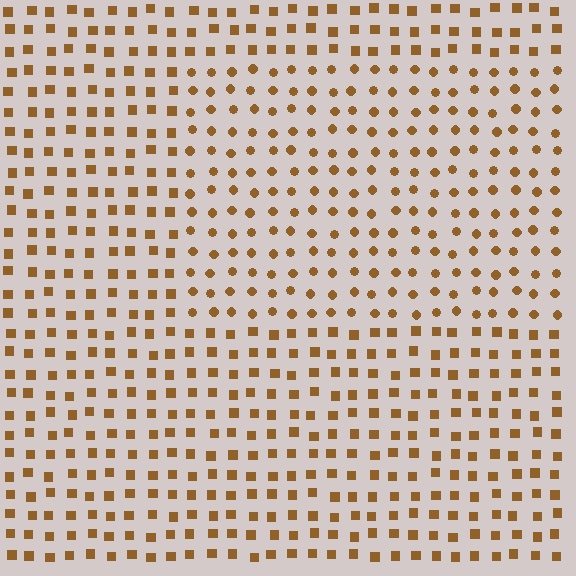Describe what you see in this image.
The image is filled with small brown elements arranged in a uniform grid. A rectangle-shaped region contains circles, while the surrounding area contains squares. The boundary is defined purely by the change in element shape.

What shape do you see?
I see a rectangle.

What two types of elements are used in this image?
The image uses circles inside the rectangle region and squares outside it.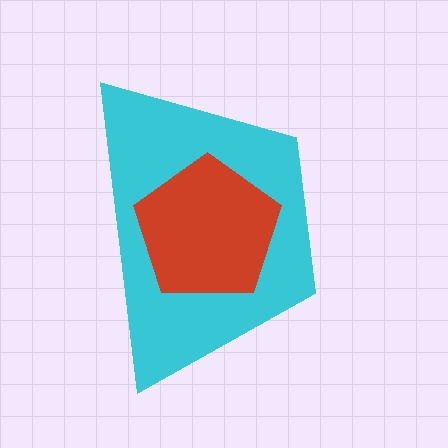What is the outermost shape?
The cyan trapezoid.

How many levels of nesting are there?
2.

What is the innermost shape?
The red pentagon.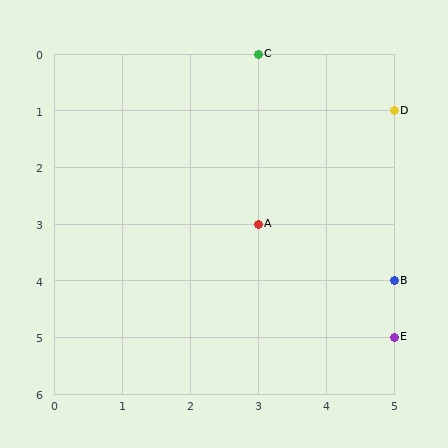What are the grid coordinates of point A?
Point A is at grid coordinates (3, 3).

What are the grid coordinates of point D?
Point D is at grid coordinates (5, 1).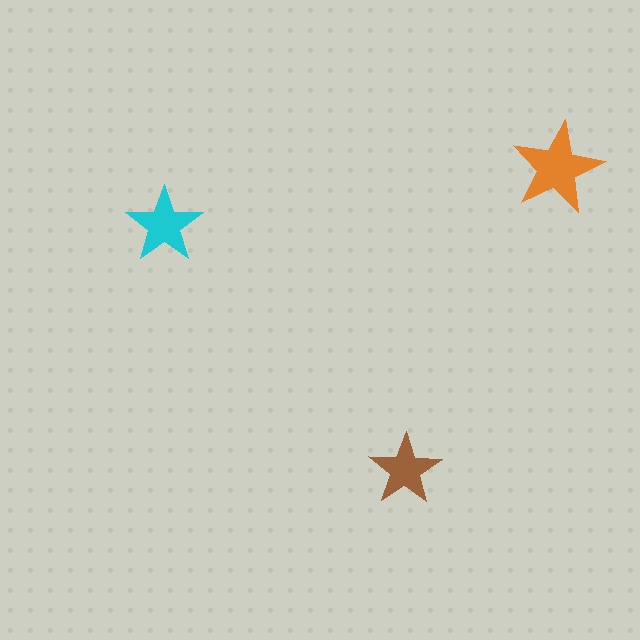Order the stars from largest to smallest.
the orange one, the cyan one, the brown one.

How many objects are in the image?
There are 3 objects in the image.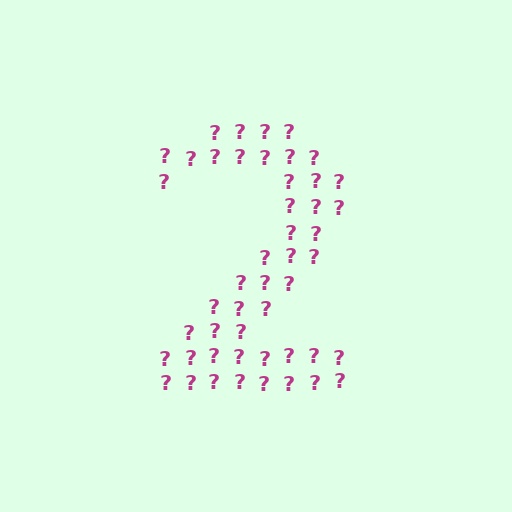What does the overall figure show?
The overall figure shows the digit 2.